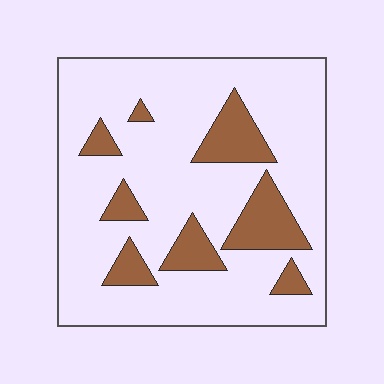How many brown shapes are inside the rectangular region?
8.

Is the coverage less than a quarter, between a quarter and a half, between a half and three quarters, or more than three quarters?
Less than a quarter.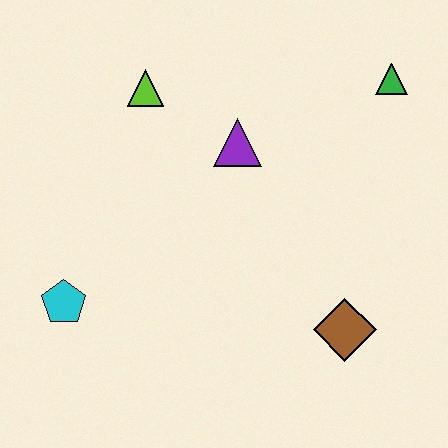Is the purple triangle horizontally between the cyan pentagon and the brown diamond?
Yes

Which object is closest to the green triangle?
The purple triangle is closest to the green triangle.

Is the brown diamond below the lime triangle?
Yes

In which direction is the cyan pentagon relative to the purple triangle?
The cyan pentagon is to the left of the purple triangle.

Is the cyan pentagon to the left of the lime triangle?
Yes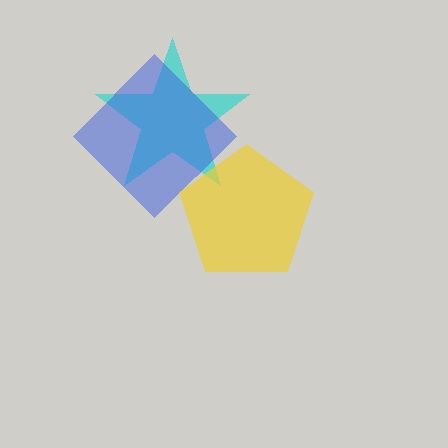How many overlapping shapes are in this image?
There are 3 overlapping shapes in the image.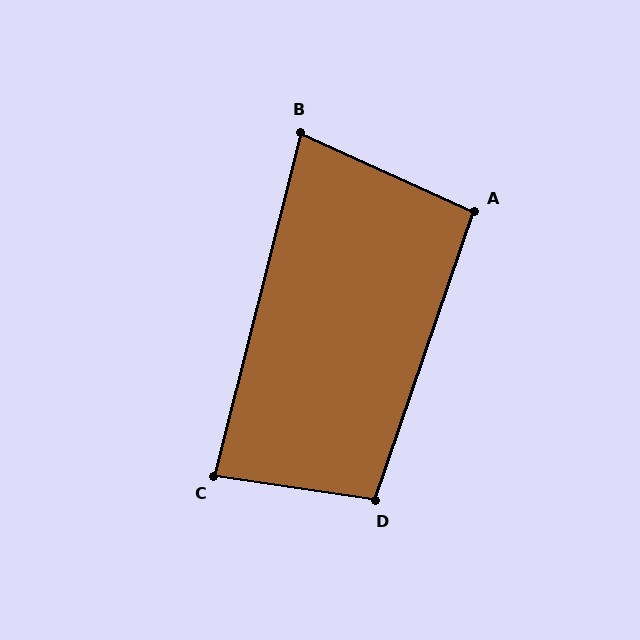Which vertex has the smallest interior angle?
B, at approximately 80 degrees.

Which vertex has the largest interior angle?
D, at approximately 100 degrees.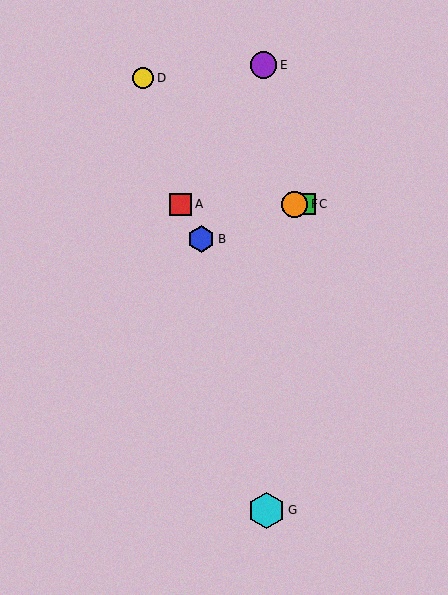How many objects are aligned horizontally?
3 objects (A, C, F) are aligned horizontally.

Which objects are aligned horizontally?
Objects A, C, F are aligned horizontally.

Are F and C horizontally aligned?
Yes, both are at y≈204.